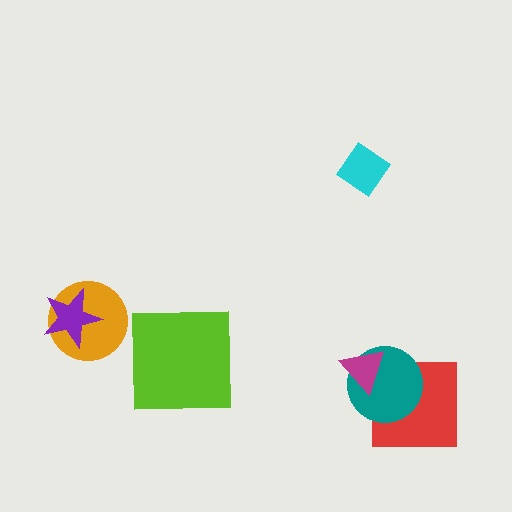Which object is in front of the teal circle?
The magenta triangle is in front of the teal circle.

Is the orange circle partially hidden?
Yes, it is partially covered by another shape.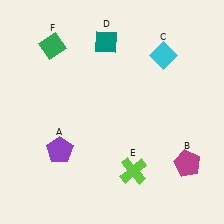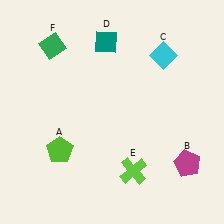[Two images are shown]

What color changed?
The pentagon (A) changed from purple in Image 1 to lime in Image 2.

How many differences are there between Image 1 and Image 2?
There is 1 difference between the two images.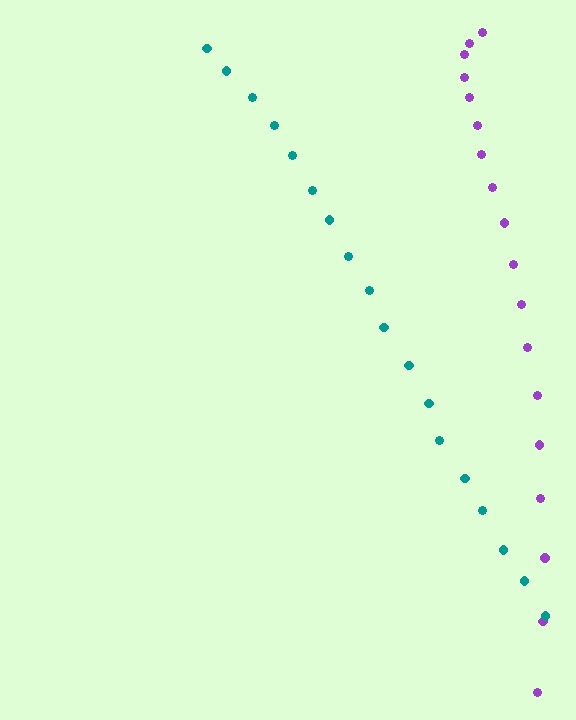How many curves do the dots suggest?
There are 2 distinct paths.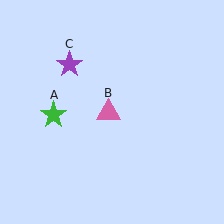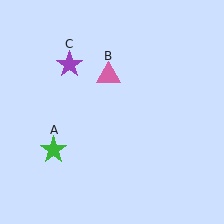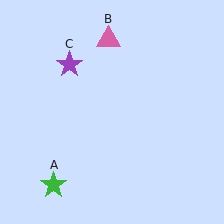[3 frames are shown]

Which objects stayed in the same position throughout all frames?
Purple star (object C) remained stationary.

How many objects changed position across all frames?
2 objects changed position: green star (object A), pink triangle (object B).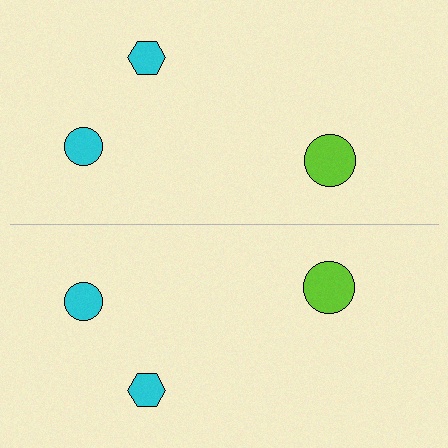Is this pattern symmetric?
Yes, this pattern has bilateral (reflection) symmetry.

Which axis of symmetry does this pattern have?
The pattern has a horizontal axis of symmetry running through the center of the image.